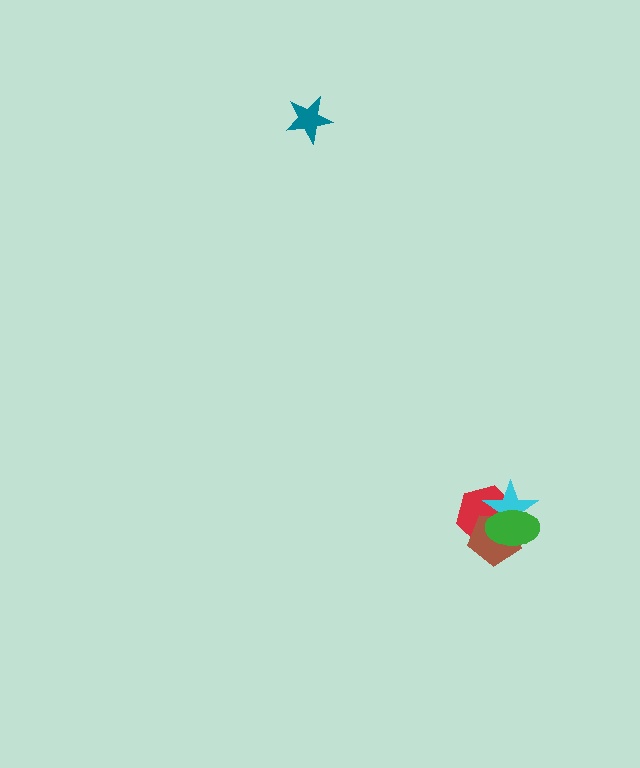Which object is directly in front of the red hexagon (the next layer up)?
The brown pentagon is directly in front of the red hexagon.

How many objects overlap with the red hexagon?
3 objects overlap with the red hexagon.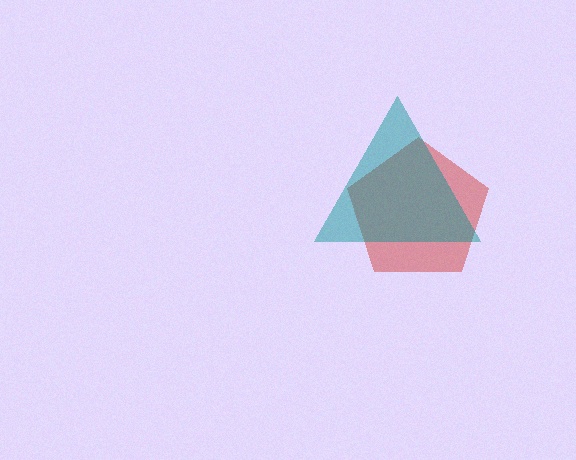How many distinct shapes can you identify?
There are 2 distinct shapes: a red pentagon, a teal triangle.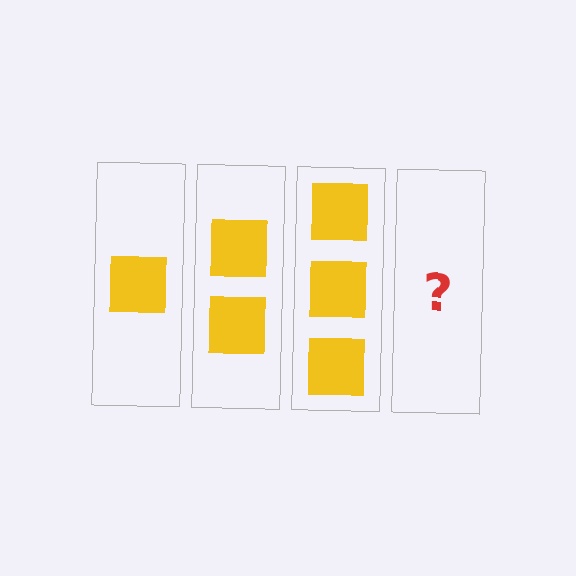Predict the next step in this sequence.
The next step is 4 squares.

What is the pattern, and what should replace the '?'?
The pattern is that each step adds one more square. The '?' should be 4 squares.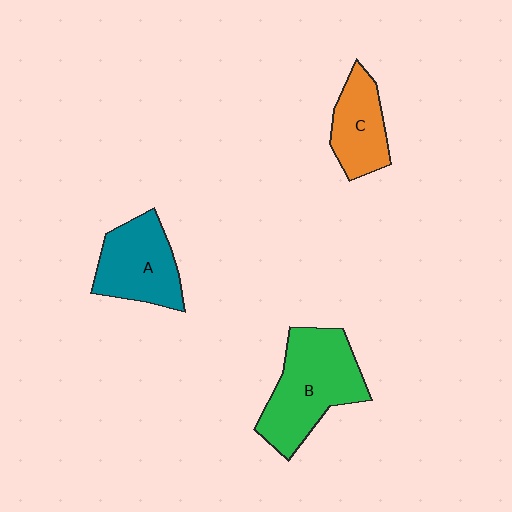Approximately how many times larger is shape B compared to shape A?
Approximately 1.4 times.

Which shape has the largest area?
Shape B (green).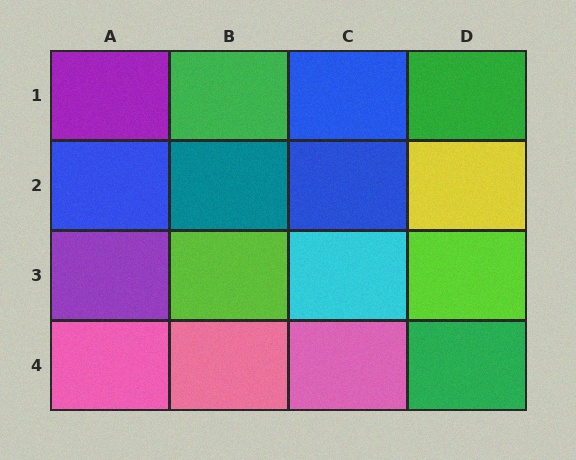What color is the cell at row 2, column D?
Yellow.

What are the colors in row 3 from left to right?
Purple, lime, cyan, lime.